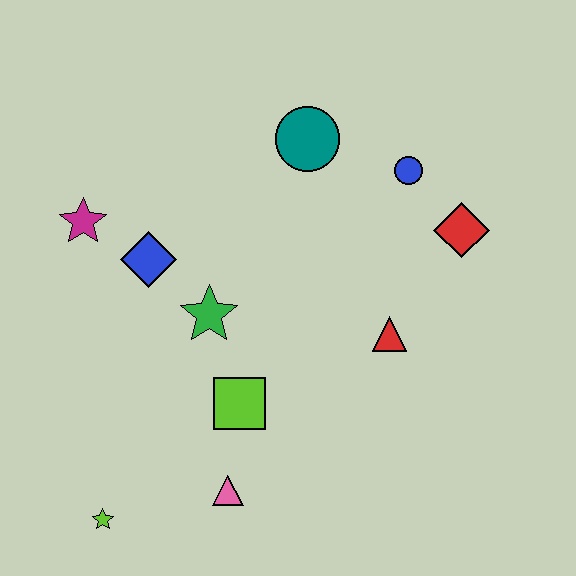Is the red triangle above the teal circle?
No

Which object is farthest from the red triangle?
The lime star is farthest from the red triangle.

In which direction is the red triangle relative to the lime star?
The red triangle is to the right of the lime star.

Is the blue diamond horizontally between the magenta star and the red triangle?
Yes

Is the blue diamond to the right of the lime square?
No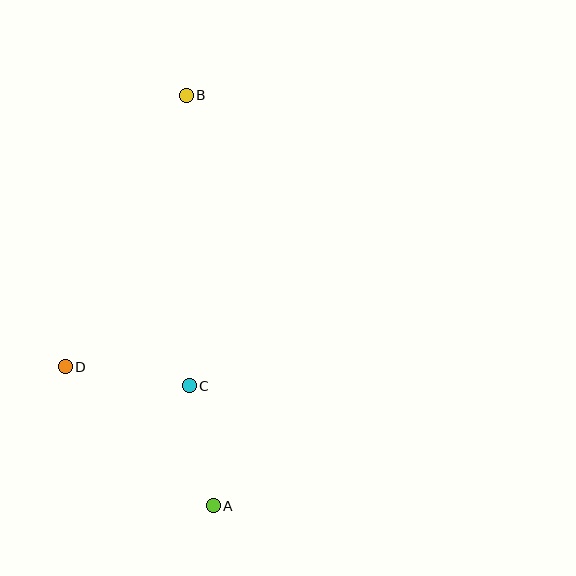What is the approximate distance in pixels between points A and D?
The distance between A and D is approximately 203 pixels.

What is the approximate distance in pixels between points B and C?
The distance between B and C is approximately 291 pixels.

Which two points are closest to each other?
Points A and C are closest to each other.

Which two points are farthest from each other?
Points A and B are farthest from each other.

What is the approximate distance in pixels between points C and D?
The distance between C and D is approximately 125 pixels.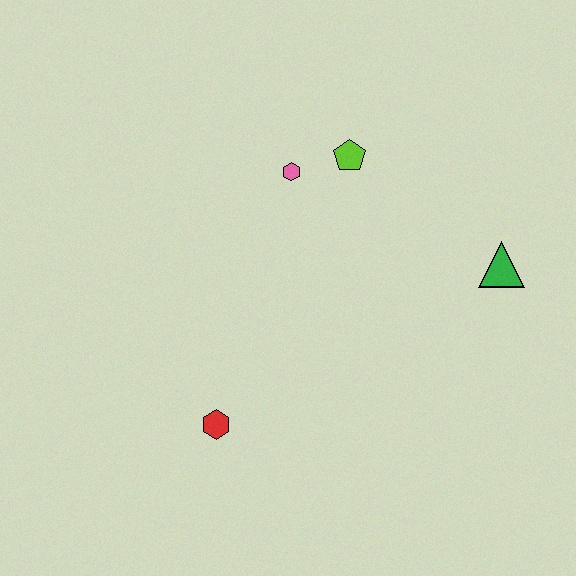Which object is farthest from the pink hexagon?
The red hexagon is farthest from the pink hexagon.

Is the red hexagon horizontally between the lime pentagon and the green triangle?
No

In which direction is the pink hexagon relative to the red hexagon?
The pink hexagon is above the red hexagon.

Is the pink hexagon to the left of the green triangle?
Yes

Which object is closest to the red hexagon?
The pink hexagon is closest to the red hexagon.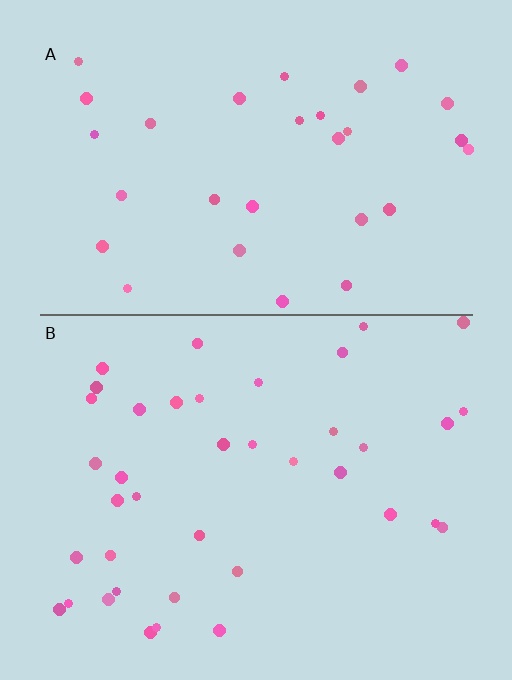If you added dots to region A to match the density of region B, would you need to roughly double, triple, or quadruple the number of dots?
Approximately double.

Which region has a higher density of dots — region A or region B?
B (the bottom).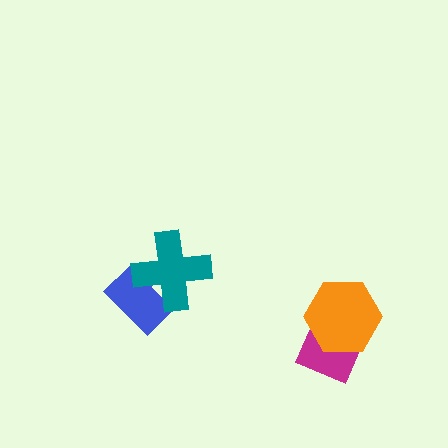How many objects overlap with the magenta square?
1 object overlaps with the magenta square.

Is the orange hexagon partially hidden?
No, no other shape covers it.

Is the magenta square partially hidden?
Yes, it is partially covered by another shape.